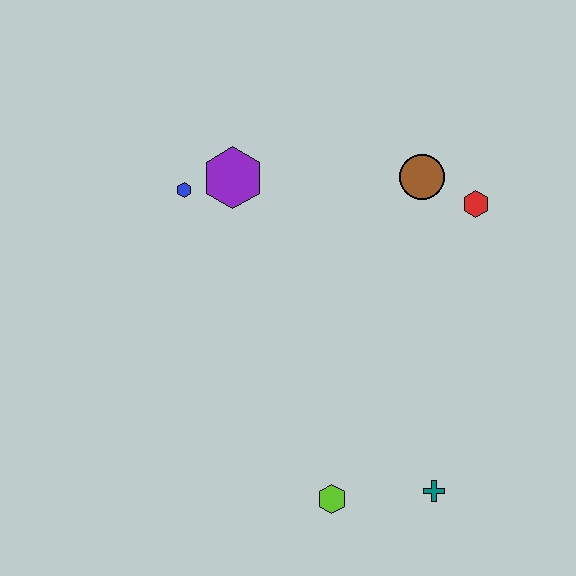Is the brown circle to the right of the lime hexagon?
Yes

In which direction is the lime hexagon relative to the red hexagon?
The lime hexagon is below the red hexagon.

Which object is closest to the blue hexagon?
The purple hexagon is closest to the blue hexagon.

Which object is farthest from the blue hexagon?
The teal cross is farthest from the blue hexagon.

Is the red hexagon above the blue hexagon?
No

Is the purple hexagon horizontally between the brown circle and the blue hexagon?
Yes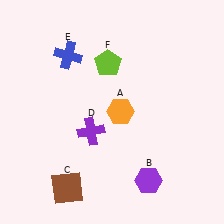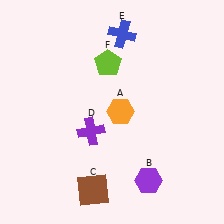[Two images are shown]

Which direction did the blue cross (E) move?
The blue cross (E) moved right.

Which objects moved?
The objects that moved are: the brown square (C), the blue cross (E).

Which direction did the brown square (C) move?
The brown square (C) moved right.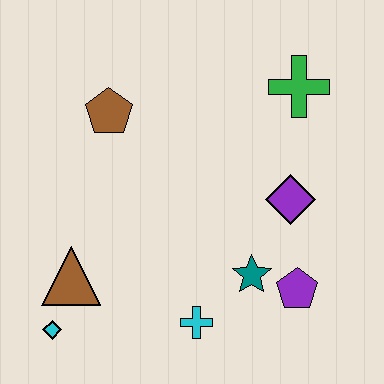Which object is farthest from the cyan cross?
The green cross is farthest from the cyan cross.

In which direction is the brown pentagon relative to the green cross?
The brown pentagon is to the left of the green cross.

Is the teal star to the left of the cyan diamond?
No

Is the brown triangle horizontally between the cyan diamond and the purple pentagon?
Yes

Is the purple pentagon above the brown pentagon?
No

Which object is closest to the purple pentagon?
The teal star is closest to the purple pentagon.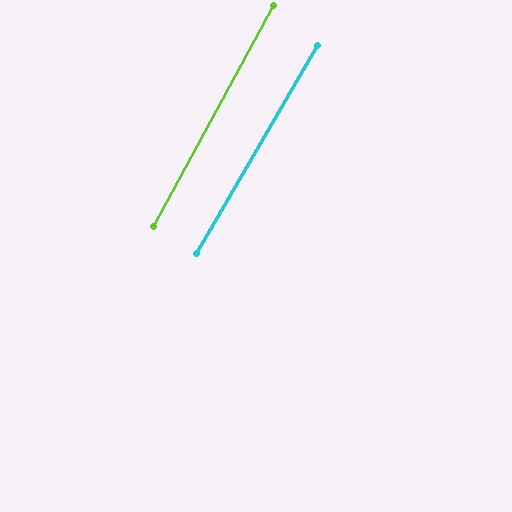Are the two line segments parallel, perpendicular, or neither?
Parallel — their directions differ by only 1.7°.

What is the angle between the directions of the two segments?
Approximately 2 degrees.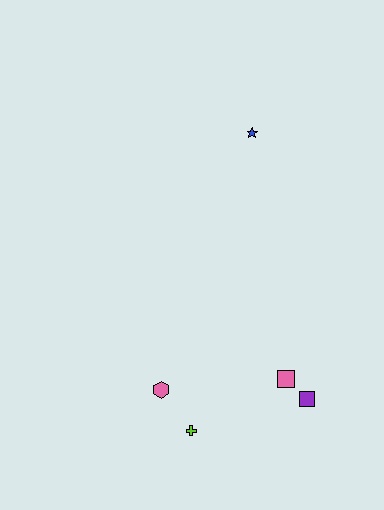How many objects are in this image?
There are 5 objects.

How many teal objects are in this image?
There are no teal objects.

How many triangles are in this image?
There are no triangles.